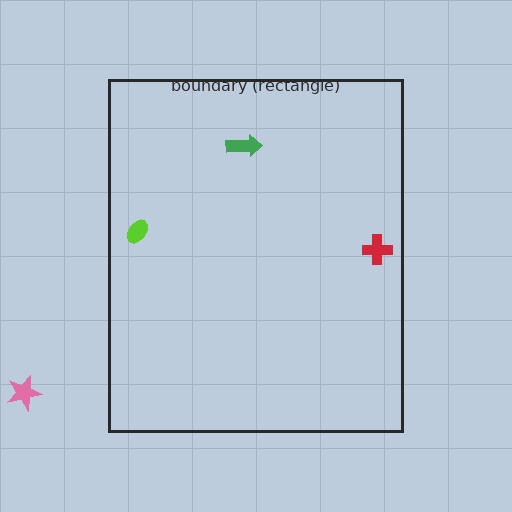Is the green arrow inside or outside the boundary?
Inside.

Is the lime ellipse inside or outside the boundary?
Inside.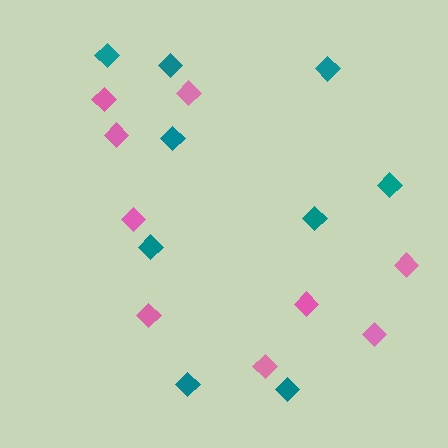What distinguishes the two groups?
There are 2 groups: one group of pink diamonds (9) and one group of teal diamonds (9).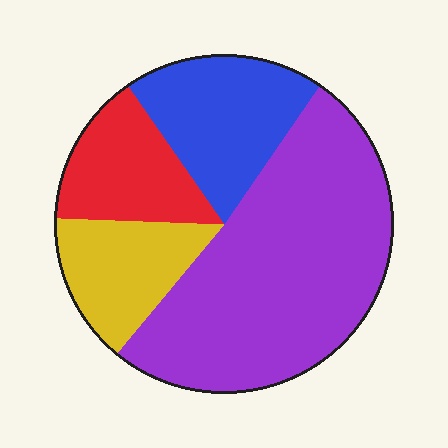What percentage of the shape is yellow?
Yellow covers 15% of the shape.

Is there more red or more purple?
Purple.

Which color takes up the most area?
Purple, at roughly 50%.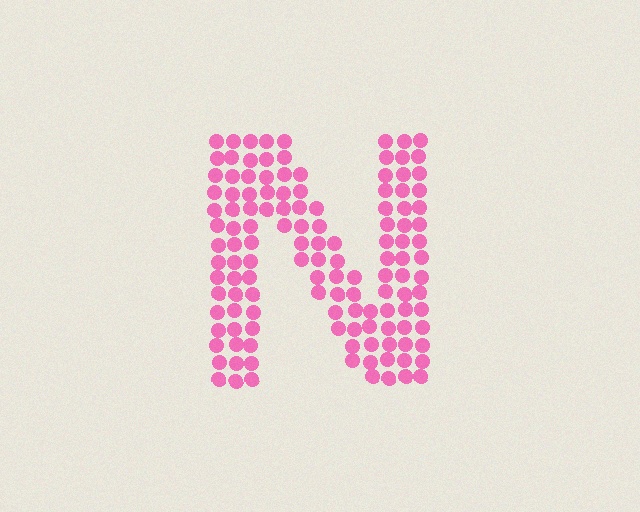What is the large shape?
The large shape is the letter N.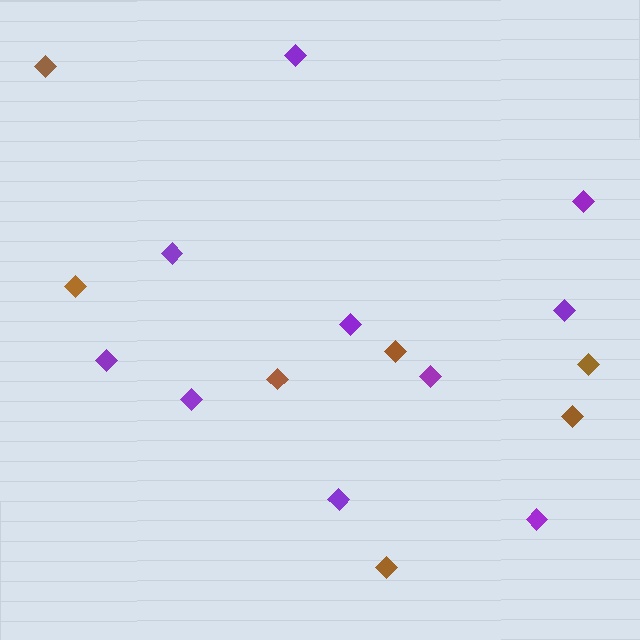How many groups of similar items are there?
There are 2 groups: one group of purple diamonds (10) and one group of brown diamonds (7).